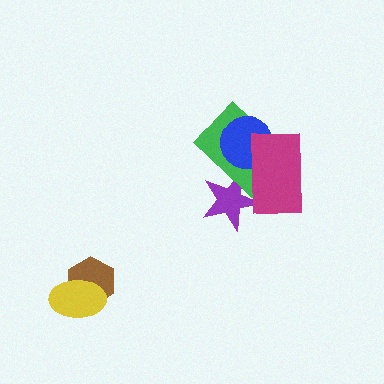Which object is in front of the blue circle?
The magenta rectangle is in front of the blue circle.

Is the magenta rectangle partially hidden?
No, no other shape covers it.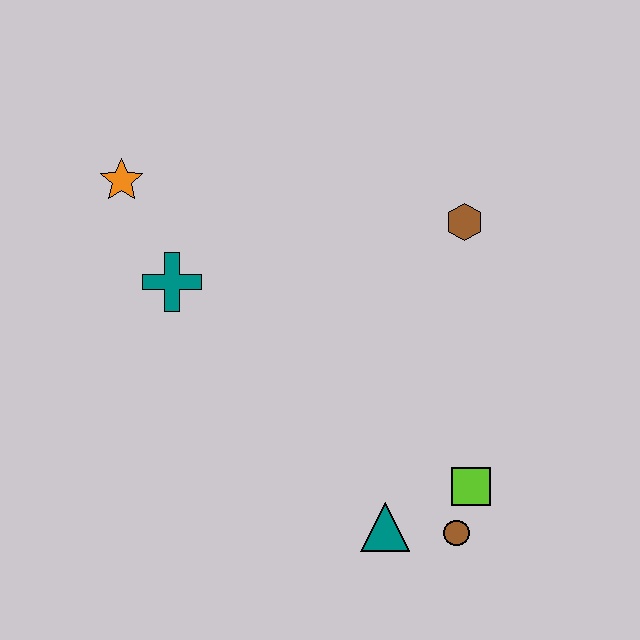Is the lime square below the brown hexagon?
Yes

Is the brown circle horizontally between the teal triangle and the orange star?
No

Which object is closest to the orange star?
The teal cross is closest to the orange star.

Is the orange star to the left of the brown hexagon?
Yes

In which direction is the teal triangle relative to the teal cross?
The teal triangle is below the teal cross.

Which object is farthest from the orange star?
The brown circle is farthest from the orange star.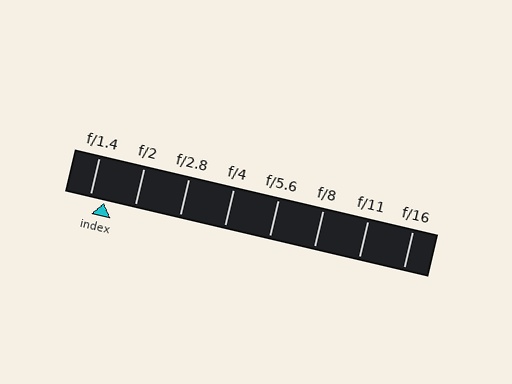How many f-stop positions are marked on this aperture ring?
There are 8 f-stop positions marked.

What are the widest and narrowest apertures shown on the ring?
The widest aperture shown is f/1.4 and the narrowest is f/16.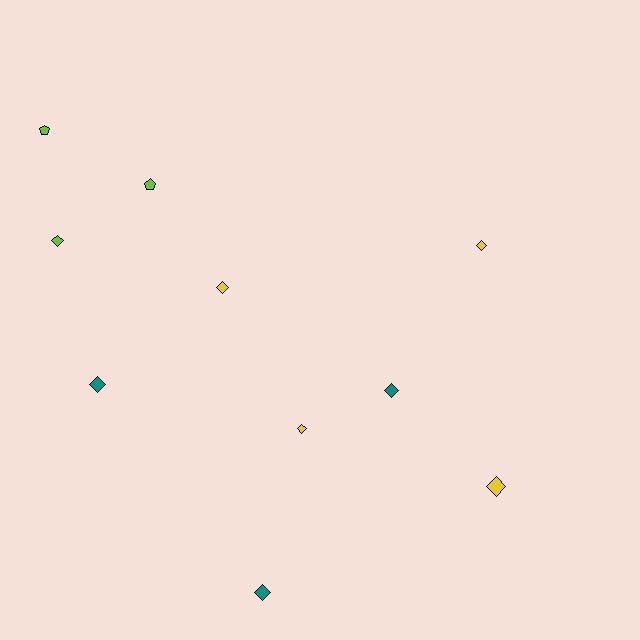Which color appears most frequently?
Yellow, with 4 objects.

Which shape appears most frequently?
Diamond, with 8 objects.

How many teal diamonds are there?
There are 3 teal diamonds.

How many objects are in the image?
There are 10 objects.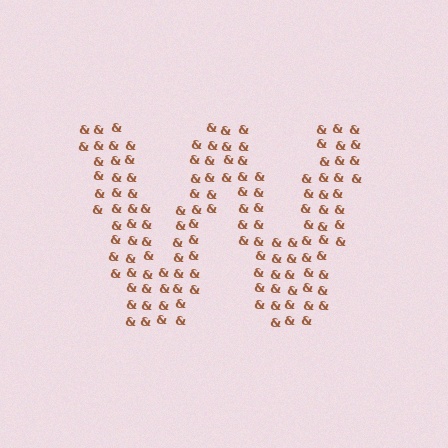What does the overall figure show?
The overall figure shows the letter W.